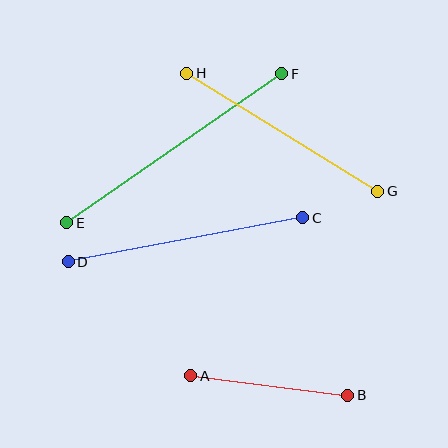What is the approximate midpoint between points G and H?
The midpoint is at approximately (282, 132) pixels.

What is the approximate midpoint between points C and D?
The midpoint is at approximately (186, 240) pixels.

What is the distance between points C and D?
The distance is approximately 239 pixels.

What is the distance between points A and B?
The distance is approximately 158 pixels.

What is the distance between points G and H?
The distance is approximately 225 pixels.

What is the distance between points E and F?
The distance is approximately 261 pixels.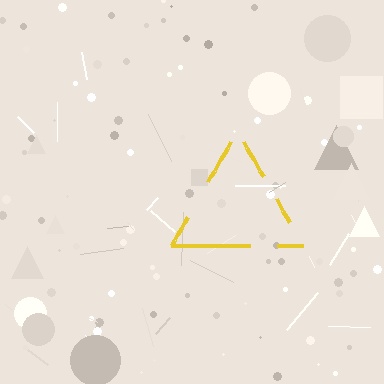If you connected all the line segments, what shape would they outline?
They would outline a triangle.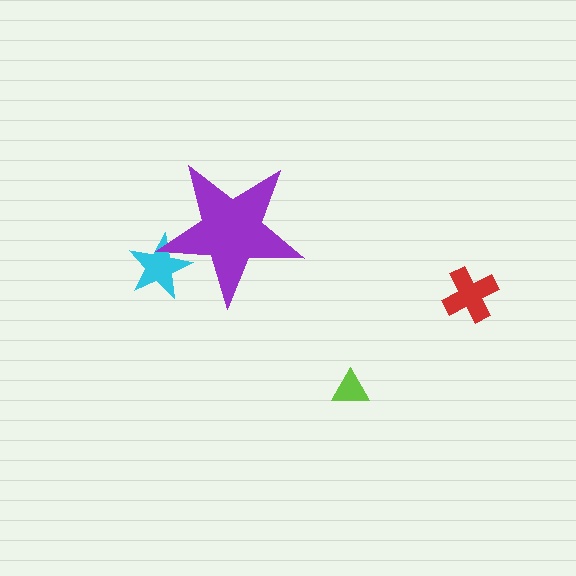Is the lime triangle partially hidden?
No, the lime triangle is fully visible.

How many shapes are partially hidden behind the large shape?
1 shape is partially hidden.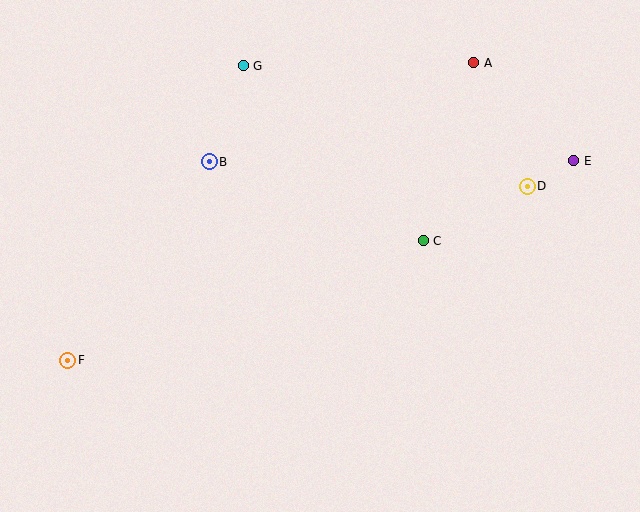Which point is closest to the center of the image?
Point C at (423, 241) is closest to the center.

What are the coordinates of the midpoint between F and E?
The midpoint between F and E is at (321, 260).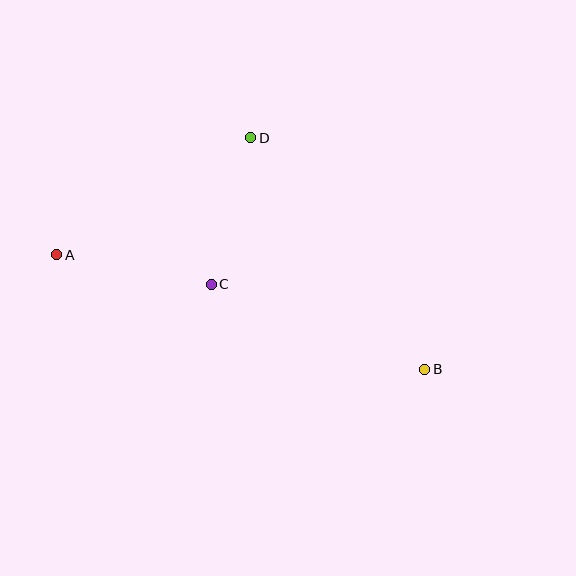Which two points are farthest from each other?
Points A and B are farthest from each other.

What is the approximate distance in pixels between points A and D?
The distance between A and D is approximately 226 pixels.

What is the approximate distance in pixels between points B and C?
The distance between B and C is approximately 230 pixels.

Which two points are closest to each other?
Points C and D are closest to each other.